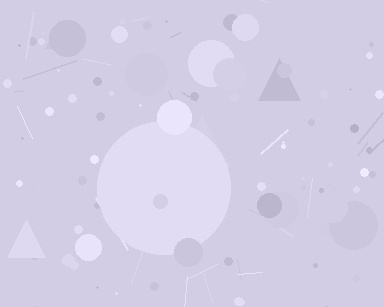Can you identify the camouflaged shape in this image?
The camouflaged shape is a circle.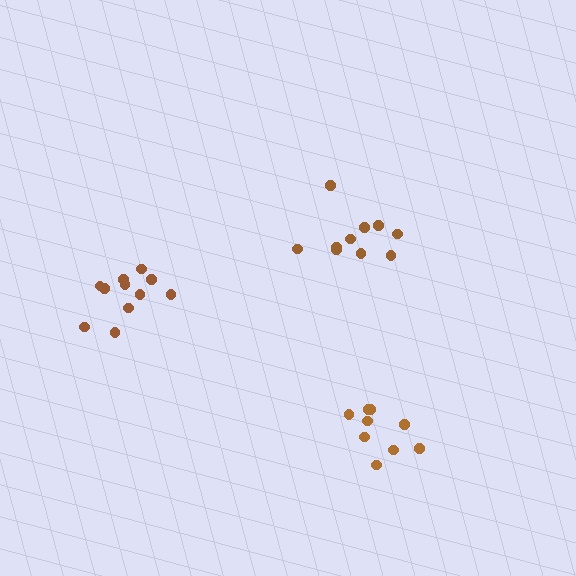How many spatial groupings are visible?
There are 3 spatial groupings.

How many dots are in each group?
Group 1: 9 dots, Group 2: 10 dots, Group 3: 11 dots (30 total).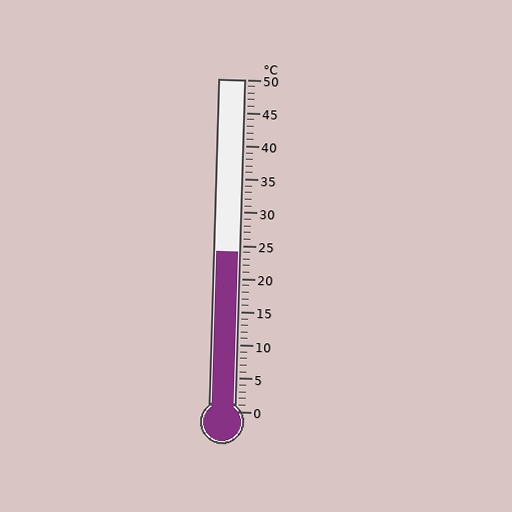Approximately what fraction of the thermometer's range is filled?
The thermometer is filled to approximately 50% of its range.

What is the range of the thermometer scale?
The thermometer scale ranges from 0°C to 50°C.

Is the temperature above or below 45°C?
The temperature is below 45°C.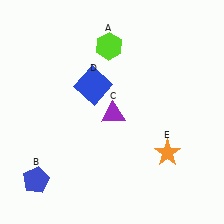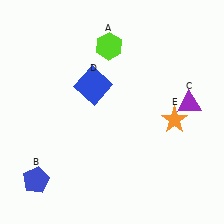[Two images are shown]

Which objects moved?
The objects that moved are: the purple triangle (C), the orange star (E).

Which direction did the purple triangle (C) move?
The purple triangle (C) moved right.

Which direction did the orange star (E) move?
The orange star (E) moved up.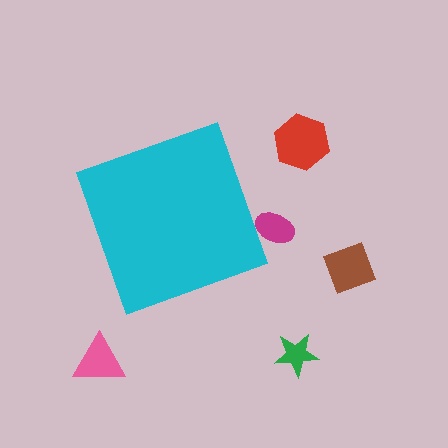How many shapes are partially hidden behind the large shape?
1 shape is partially hidden.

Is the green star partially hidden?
No, the green star is fully visible.